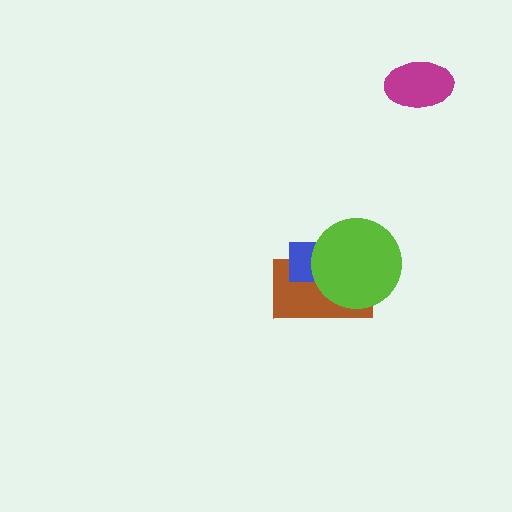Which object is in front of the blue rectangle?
The lime circle is in front of the blue rectangle.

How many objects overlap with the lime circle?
2 objects overlap with the lime circle.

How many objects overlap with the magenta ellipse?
0 objects overlap with the magenta ellipse.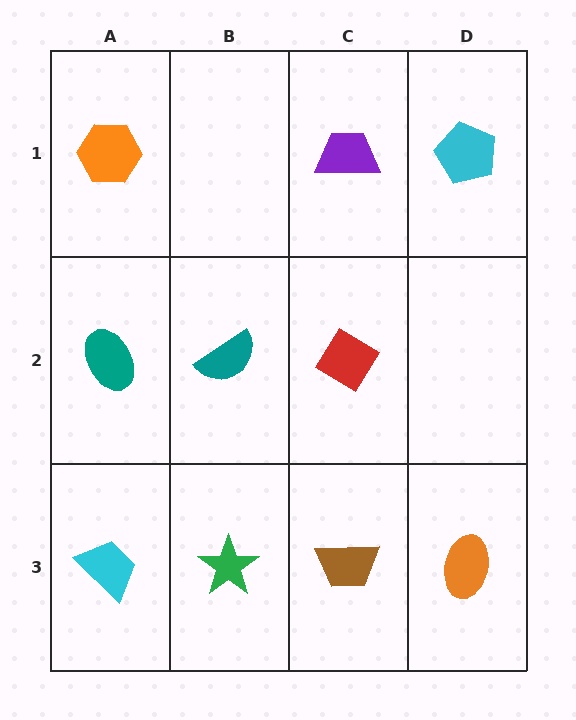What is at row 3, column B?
A green star.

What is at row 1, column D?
A cyan pentagon.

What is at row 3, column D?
An orange ellipse.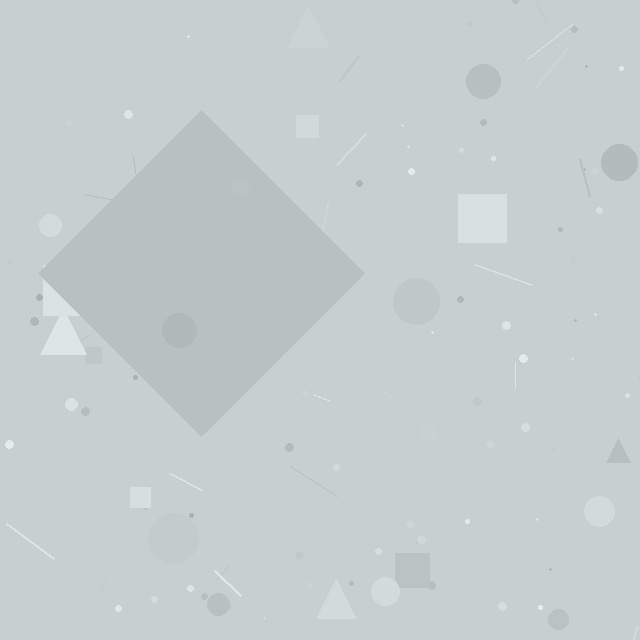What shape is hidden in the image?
A diamond is hidden in the image.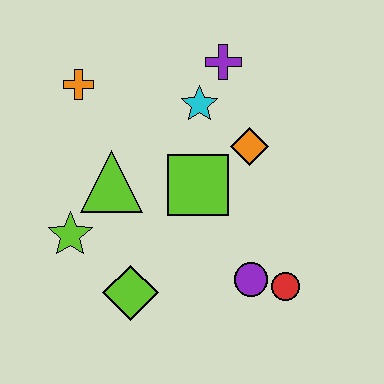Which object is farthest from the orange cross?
The red circle is farthest from the orange cross.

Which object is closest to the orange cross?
The lime triangle is closest to the orange cross.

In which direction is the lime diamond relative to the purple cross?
The lime diamond is below the purple cross.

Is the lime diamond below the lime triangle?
Yes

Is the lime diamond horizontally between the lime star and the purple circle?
Yes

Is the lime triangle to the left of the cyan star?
Yes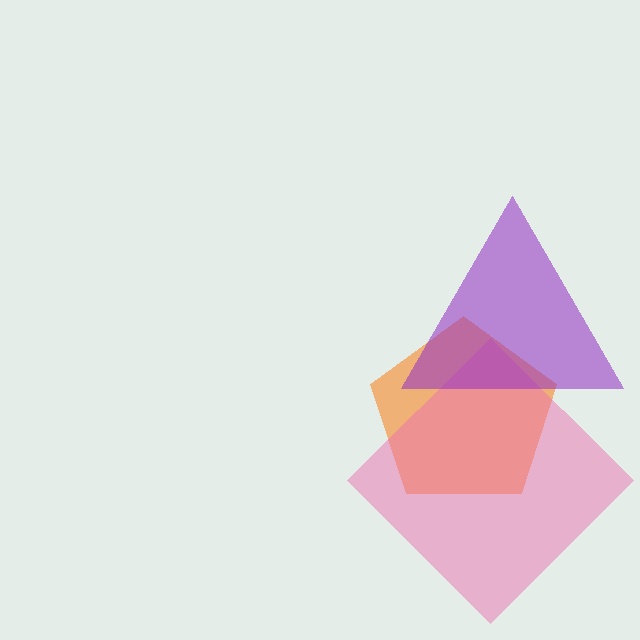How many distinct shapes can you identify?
There are 3 distinct shapes: an orange pentagon, a pink diamond, a purple triangle.